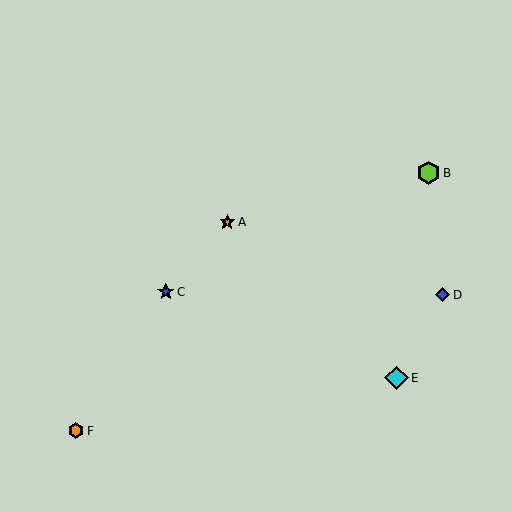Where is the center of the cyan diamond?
The center of the cyan diamond is at (396, 378).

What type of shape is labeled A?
Shape A is an orange star.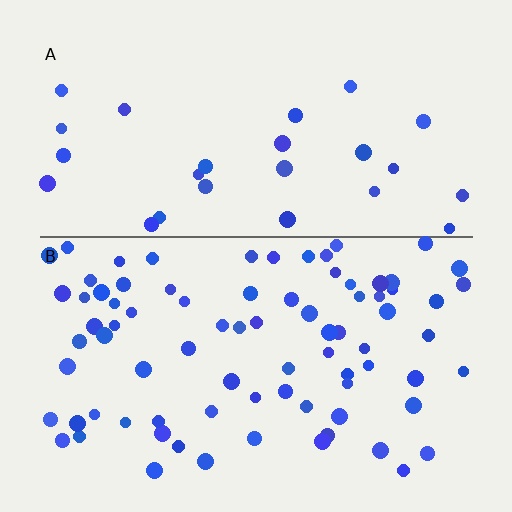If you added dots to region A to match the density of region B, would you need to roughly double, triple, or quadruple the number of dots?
Approximately triple.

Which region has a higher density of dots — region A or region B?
B (the bottom).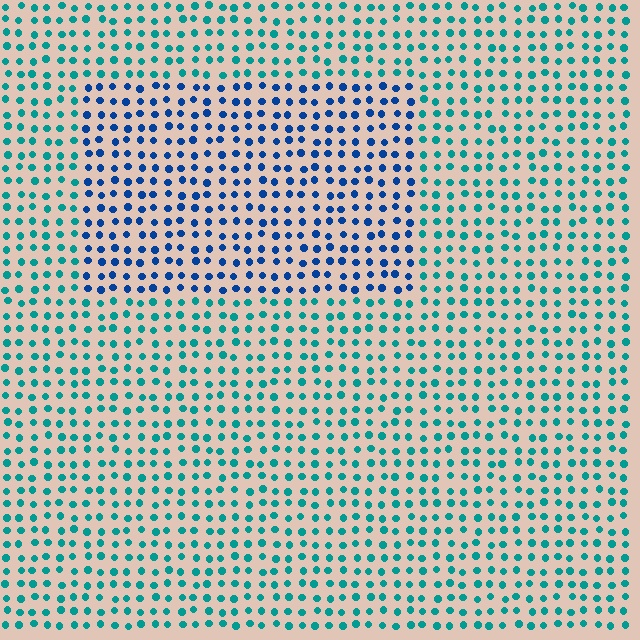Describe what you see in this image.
The image is filled with small teal elements in a uniform arrangement. A rectangle-shaped region is visible where the elements are tinted to a slightly different hue, forming a subtle color boundary.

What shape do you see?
I see a rectangle.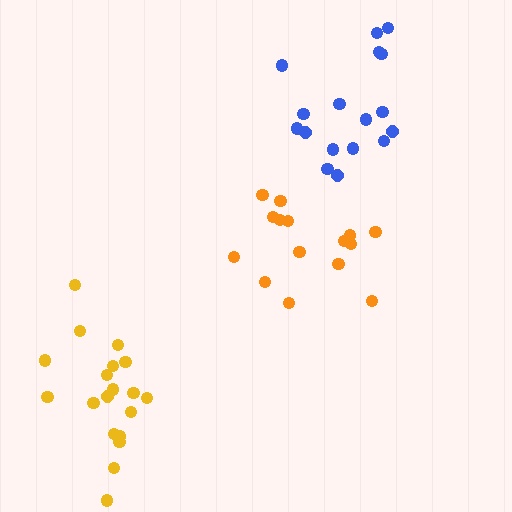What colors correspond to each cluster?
The clusters are colored: blue, orange, yellow.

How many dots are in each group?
Group 1: 17 dots, Group 2: 15 dots, Group 3: 19 dots (51 total).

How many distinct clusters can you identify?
There are 3 distinct clusters.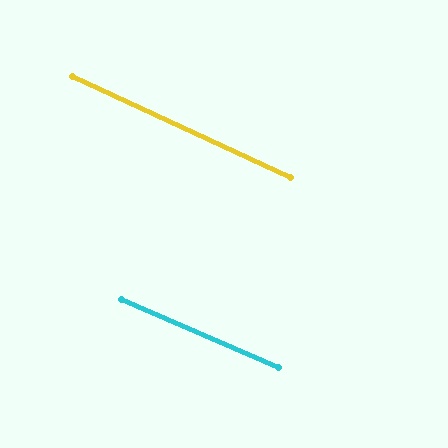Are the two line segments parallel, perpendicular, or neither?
Parallel — their directions differ by only 1.3°.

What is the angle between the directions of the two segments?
Approximately 1 degree.